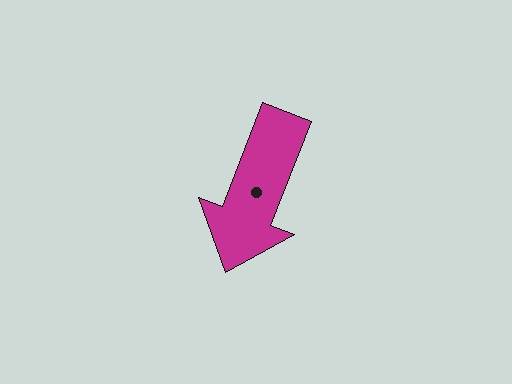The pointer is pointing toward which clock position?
Roughly 7 o'clock.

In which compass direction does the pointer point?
South.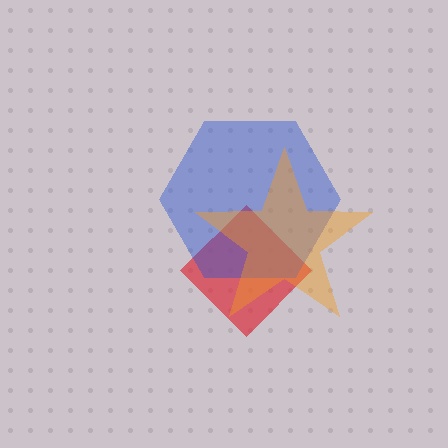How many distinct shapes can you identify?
There are 3 distinct shapes: a red diamond, a blue hexagon, an orange star.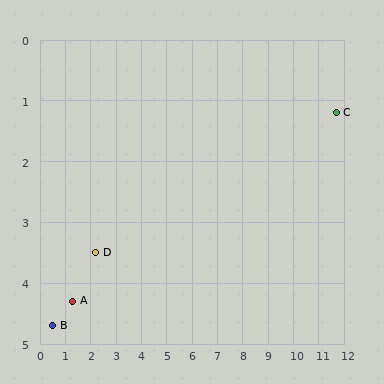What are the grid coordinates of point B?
Point B is at approximately (0.5, 4.7).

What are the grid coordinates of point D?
Point D is at approximately (2.2, 3.5).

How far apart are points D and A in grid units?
Points D and A are about 1.2 grid units apart.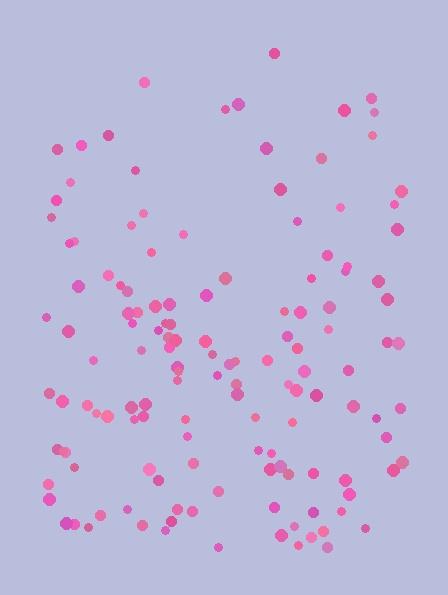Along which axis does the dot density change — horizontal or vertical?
Vertical.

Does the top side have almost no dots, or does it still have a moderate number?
Still a moderate number, just noticeably fewer than the bottom.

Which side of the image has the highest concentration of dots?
The bottom.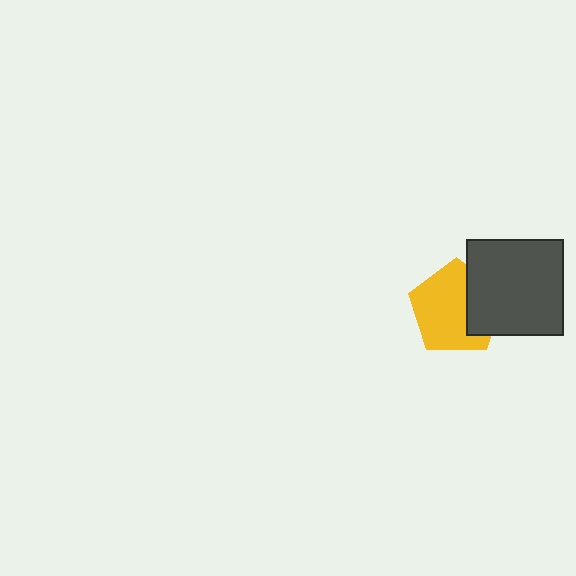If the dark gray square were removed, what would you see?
You would see the complete yellow pentagon.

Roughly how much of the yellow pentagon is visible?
Most of it is visible (roughly 68%).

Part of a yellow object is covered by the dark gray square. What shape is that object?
It is a pentagon.